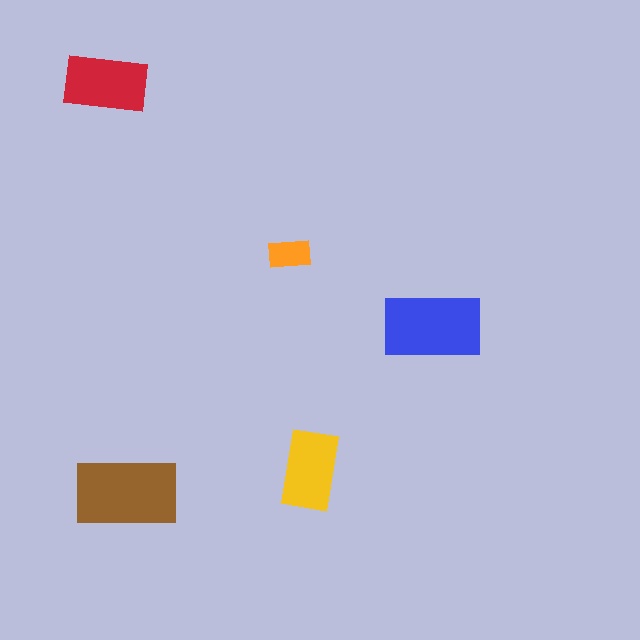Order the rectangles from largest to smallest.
the brown one, the blue one, the red one, the yellow one, the orange one.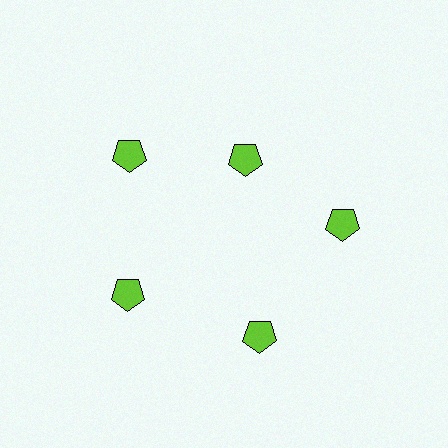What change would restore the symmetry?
The symmetry would be restored by moving it outward, back onto the ring so that all 5 pentagons sit at equal angles and equal distance from the center.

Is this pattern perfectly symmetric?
No. The 5 lime pentagons are arranged in a ring, but one element near the 1 o'clock position is pulled inward toward the center, breaking the 5-fold rotational symmetry.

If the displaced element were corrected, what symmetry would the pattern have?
It would have 5-fold rotational symmetry — the pattern would map onto itself every 72 degrees.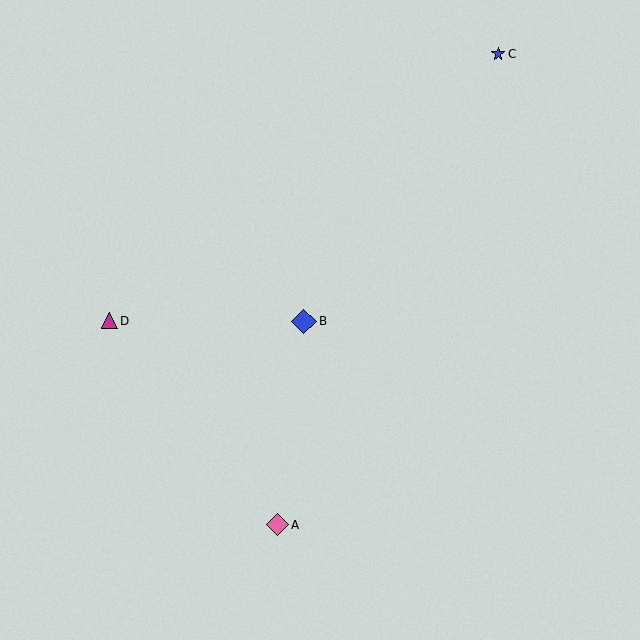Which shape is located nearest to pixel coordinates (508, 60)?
The blue star (labeled C) at (498, 54) is nearest to that location.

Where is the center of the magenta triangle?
The center of the magenta triangle is at (109, 321).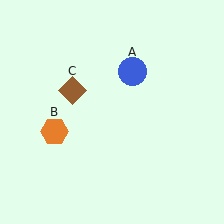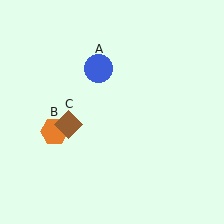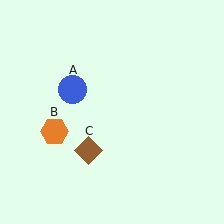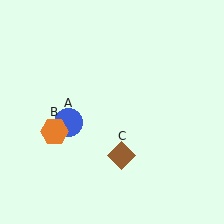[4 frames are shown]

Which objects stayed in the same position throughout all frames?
Orange hexagon (object B) remained stationary.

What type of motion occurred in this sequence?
The blue circle (object A), brown diamond (object C) rotated counterclockwise around the center of the scene.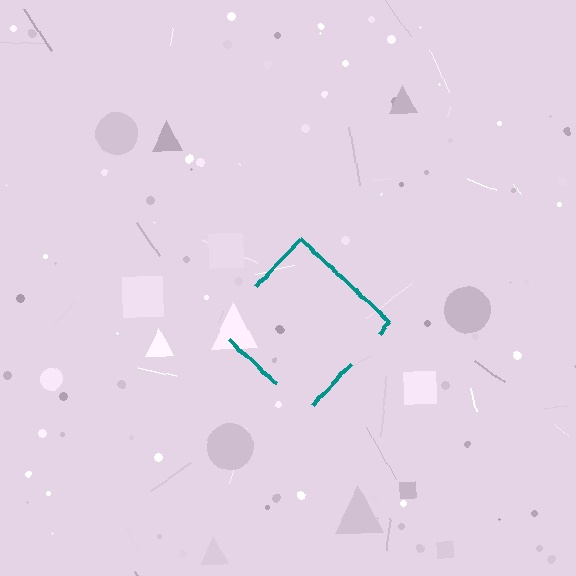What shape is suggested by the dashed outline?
The dashed outline suggests a diamond.